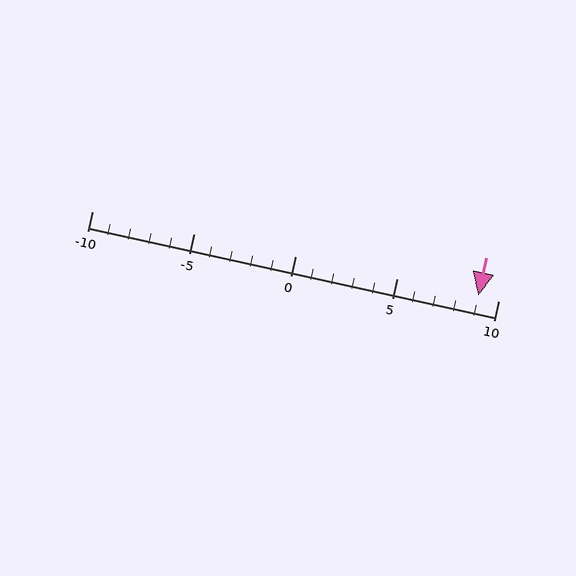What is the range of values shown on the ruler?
The ruler shows values from -10 to 10.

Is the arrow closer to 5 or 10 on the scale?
The arrow is closer to 10.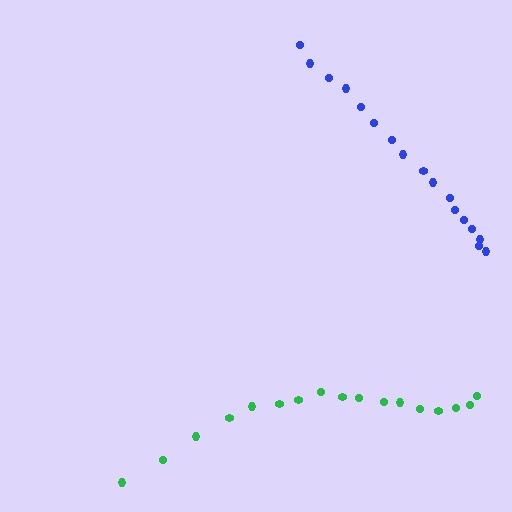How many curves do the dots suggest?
There are 2 distinct paths.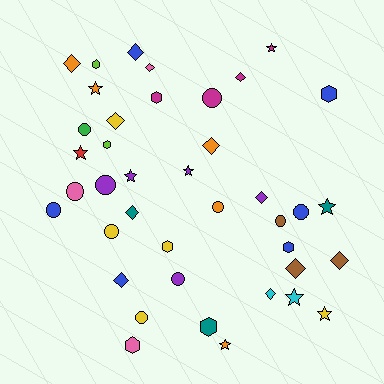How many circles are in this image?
There are 11 circles.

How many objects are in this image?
There are 40 objects.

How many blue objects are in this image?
There are 6 blue objects.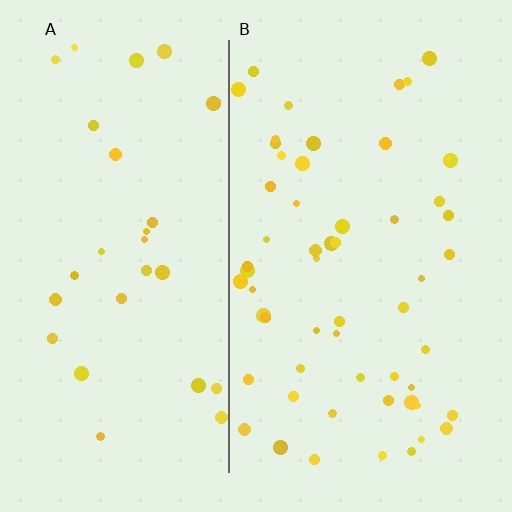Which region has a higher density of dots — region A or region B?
B (the right).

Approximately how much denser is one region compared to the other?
Approximately 2.0× — region B over region A.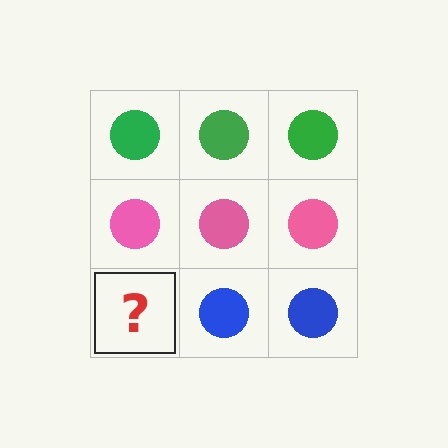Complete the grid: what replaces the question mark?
The question mark should be replaced with a blue circle.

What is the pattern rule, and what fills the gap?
The rule is that each row has a consistent color. The gap should be filled with a blue circle.